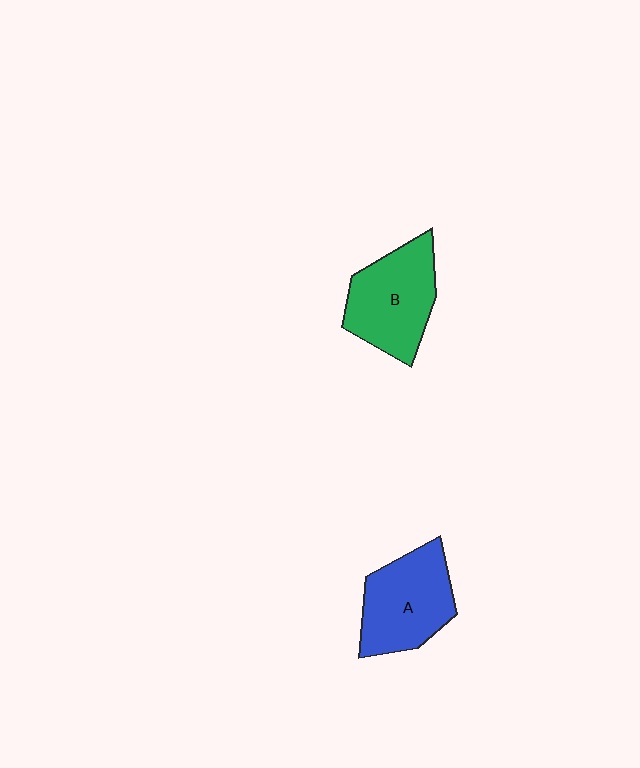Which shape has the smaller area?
Shape A (blue).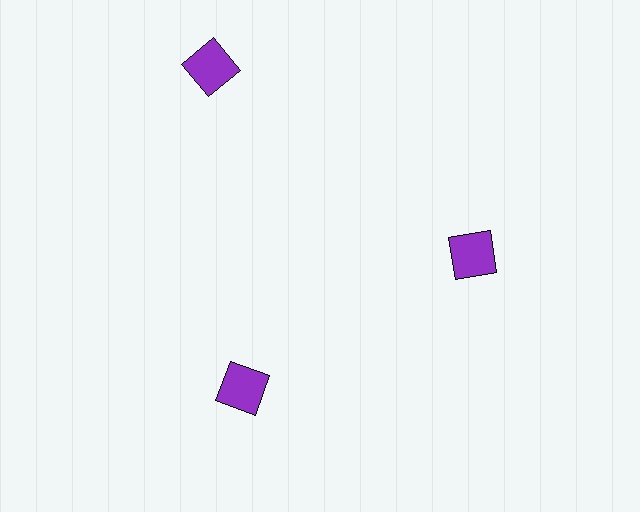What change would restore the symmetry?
The symmetry would be restored by moving it inward, back onto the ring so that all 3 squares sit at equal angles and equal distance from the center.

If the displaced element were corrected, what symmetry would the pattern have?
It would have 3-fold rotational symmetry — the pattern would map onto itself every 120 degrees.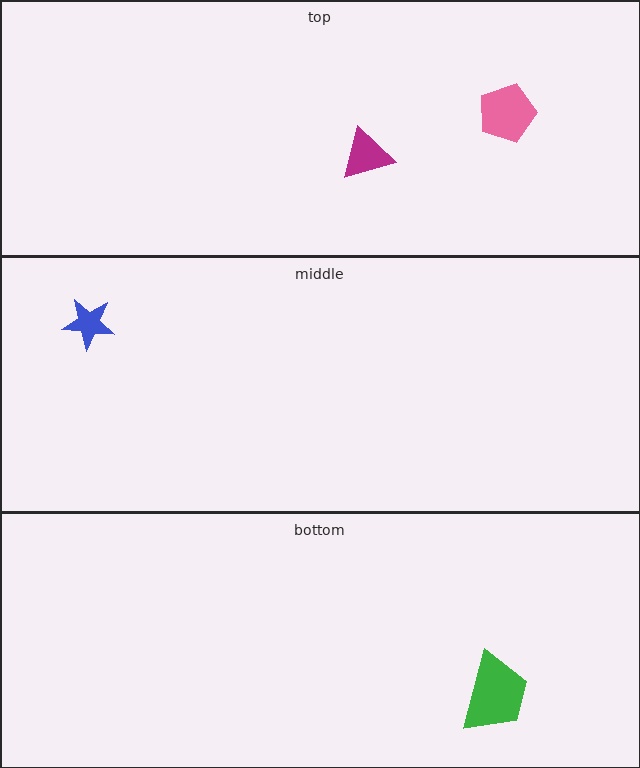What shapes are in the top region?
The pink pentagon, the magenta triangle.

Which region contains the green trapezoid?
The bottom region.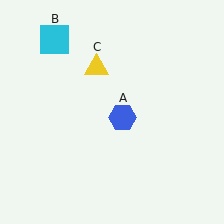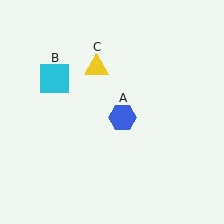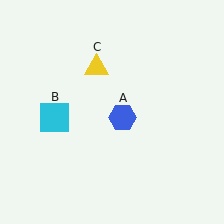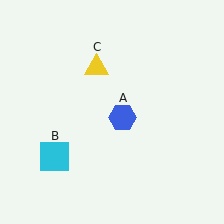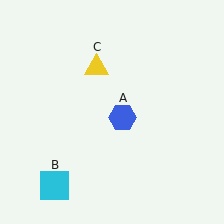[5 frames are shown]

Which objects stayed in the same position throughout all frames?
Blue hexagon (object A) and yellow triangle (object C) remained stationary.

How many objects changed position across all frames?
1 object changed position: cyan square (object B).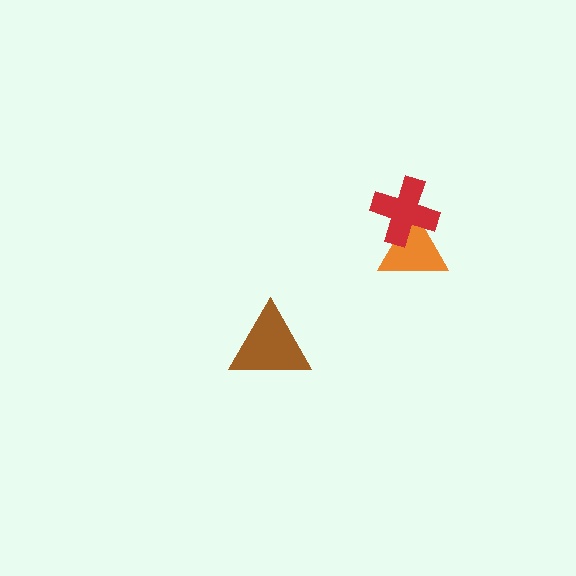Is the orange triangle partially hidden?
Yes, it is partially covered by another shape.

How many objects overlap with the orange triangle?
1 object overlaps with the orange triangle.